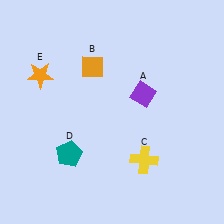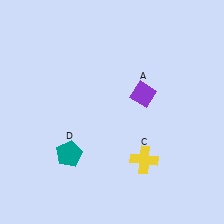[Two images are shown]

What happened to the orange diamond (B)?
The orange diamond (B) was removed in Image 2. It was in the top-left area of Image 1.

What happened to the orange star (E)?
The orange star (E) was removed in Image 2. It was in the top-left area of Image 1.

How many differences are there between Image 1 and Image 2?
There are 2 differences between the two images.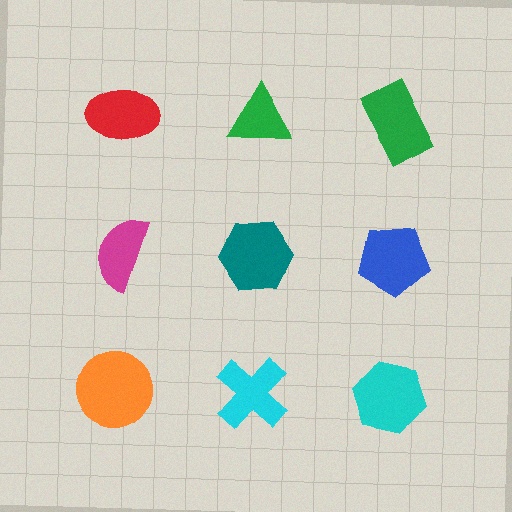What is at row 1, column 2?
A green triangle.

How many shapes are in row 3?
3 shapes.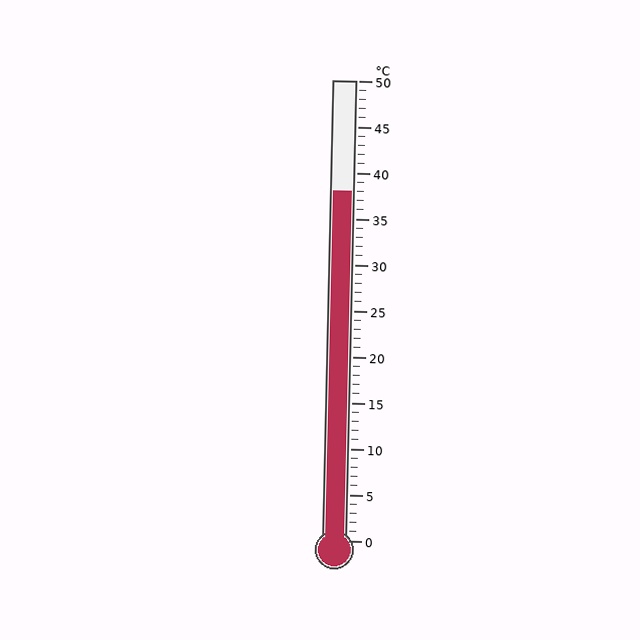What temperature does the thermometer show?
The thermometer shows approximately 38°C.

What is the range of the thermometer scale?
The thermometer scale ranges from 0°C to 50°C.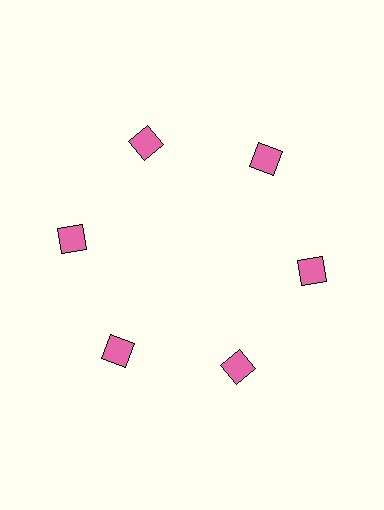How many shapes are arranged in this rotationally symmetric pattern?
There are 6 shapes, arranged in 6 groups of 1.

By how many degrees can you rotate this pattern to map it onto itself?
The pattern maps onto itself every 60 degrees of rotation.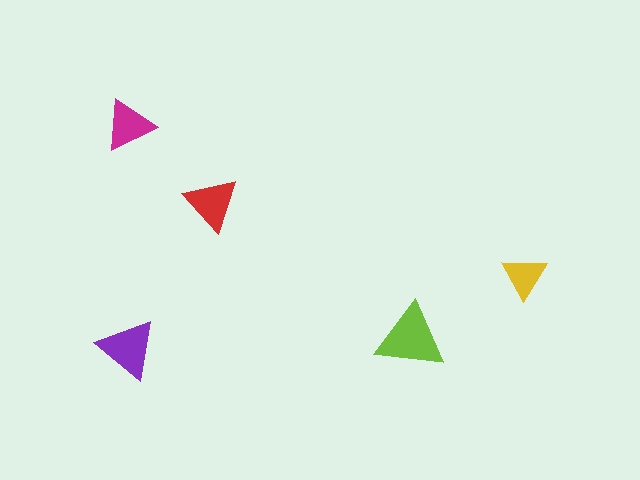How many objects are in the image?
There are 5 objects in the image.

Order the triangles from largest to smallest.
the lime one, the purple one, the red one, the magenta one, the yellow one.